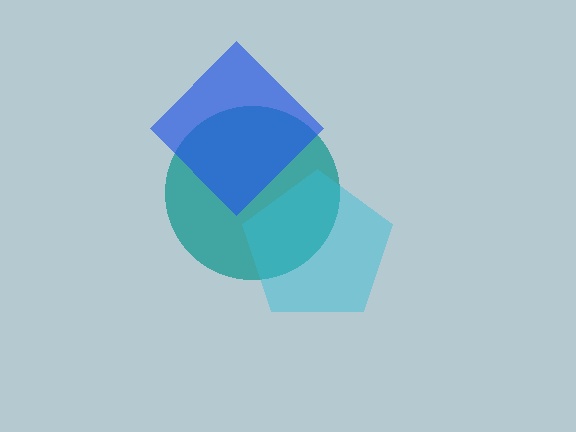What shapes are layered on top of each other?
The layered shapes are: a teal circle, a blue diamond, a cyan pentagon.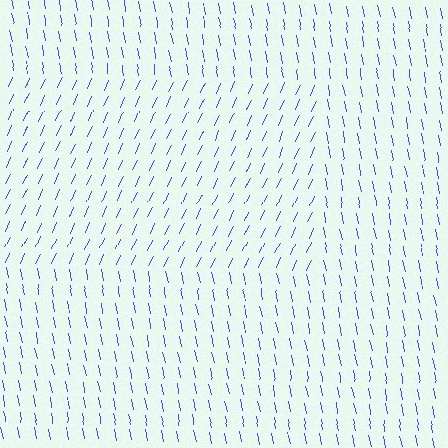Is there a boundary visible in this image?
Yes, there is a texture boundary formed by a change in line orientation.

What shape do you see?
I see a rectangle.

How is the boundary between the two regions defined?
The boundary is defined purely by a change in line orientation (approximately 36 degrees difference). All lines are the same color and thickness.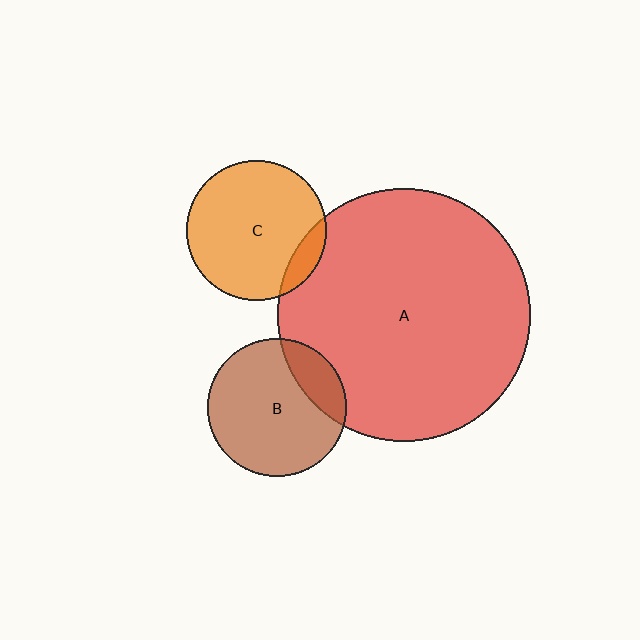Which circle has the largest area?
Circle A (red).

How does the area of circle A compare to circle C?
Approximately 3.3 times.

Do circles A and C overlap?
Yes.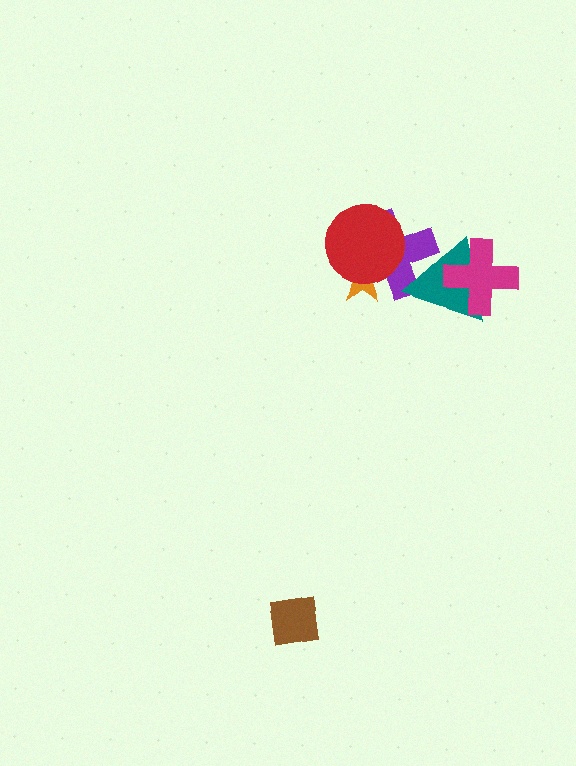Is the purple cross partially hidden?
Yes, it is partially covered by another shape.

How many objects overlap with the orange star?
2 objects overlap with the orange star.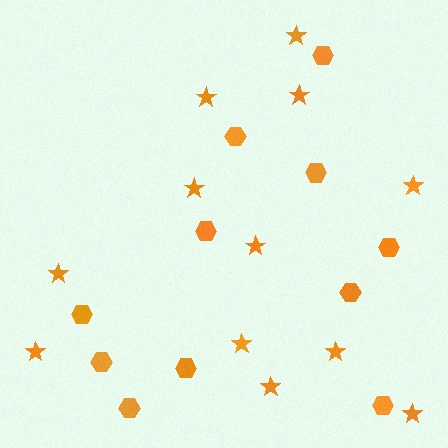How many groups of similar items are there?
There are 2 groups: one group of stars (12) and one group of hexagons (11).